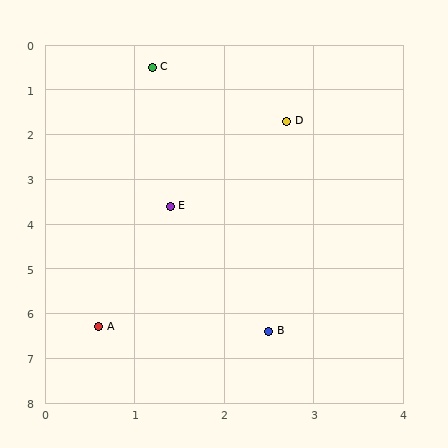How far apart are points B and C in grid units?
Points B and C are about 6.0 grid units apart.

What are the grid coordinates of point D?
Point D is at approximately (2.7, 1.7).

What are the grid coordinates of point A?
Point A is at approximately (0.6, 6.3).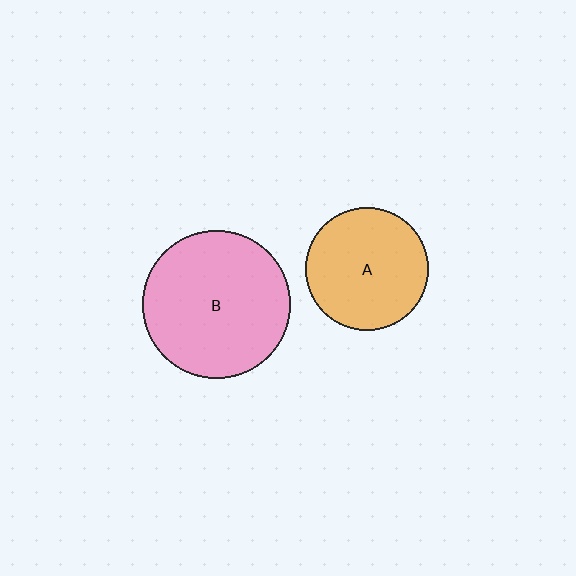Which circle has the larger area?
Circle B (pink).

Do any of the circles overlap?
No, none of the circles overlap.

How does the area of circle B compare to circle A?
Approximately 1.5 times.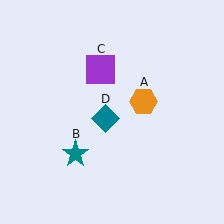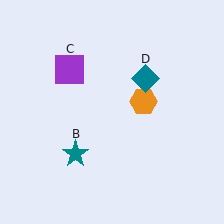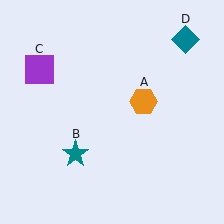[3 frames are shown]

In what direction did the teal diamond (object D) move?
The teal diamond (object D) moved up and to the right.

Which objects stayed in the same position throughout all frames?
Orange hexagon (object A) and teal star (object B) remained stationary.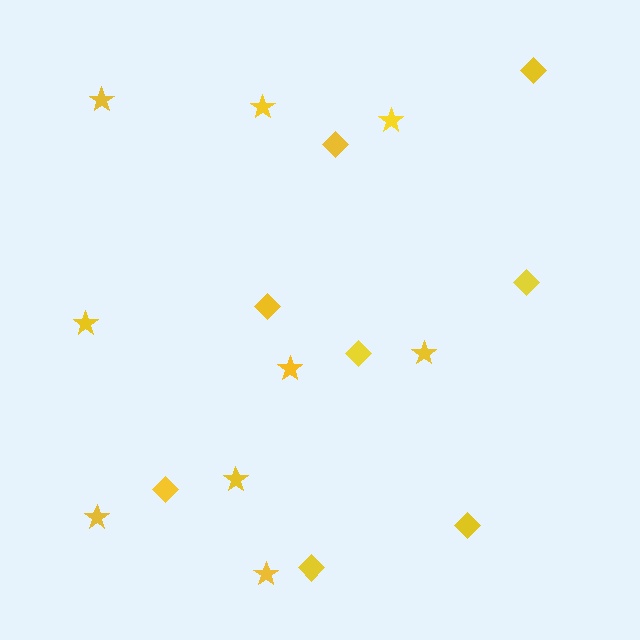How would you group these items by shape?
There are 2 groups: one group of stars (9) and one group of diamonds (8).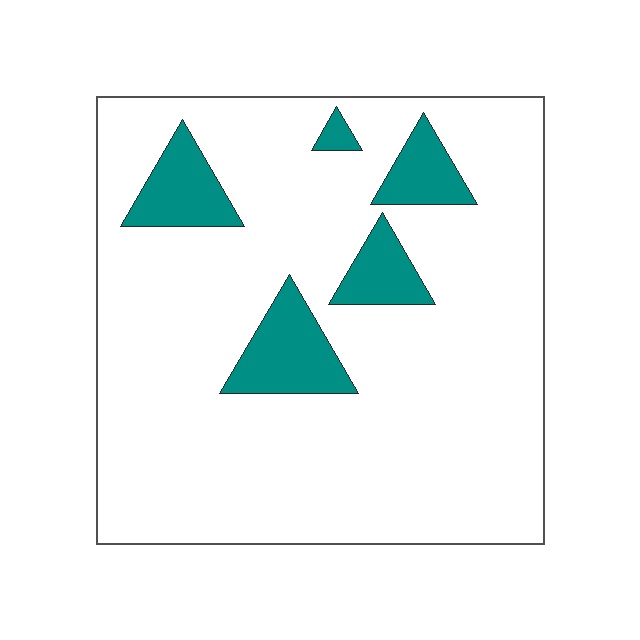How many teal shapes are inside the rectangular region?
5.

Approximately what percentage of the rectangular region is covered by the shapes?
Approximately 15%.